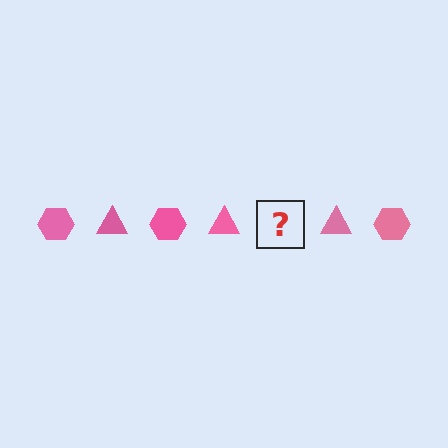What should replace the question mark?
The question mark should be replaced with a pink hexagon.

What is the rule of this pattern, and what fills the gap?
The rule is that the pattern cycles through hexagon, triangle shapes in pink. The gap should be filled with a pink hexagon.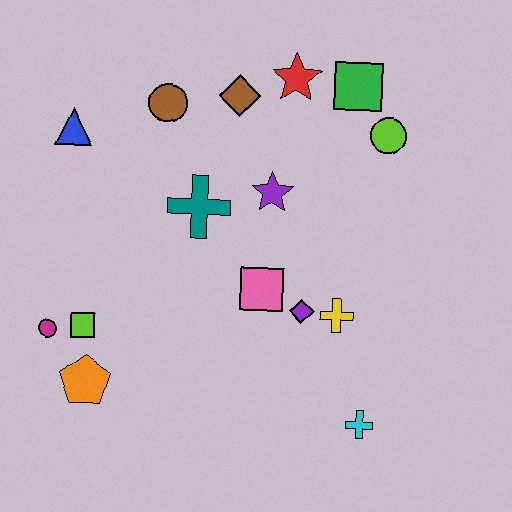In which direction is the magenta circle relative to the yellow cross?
The magenta circle is to the left of the yellow cross.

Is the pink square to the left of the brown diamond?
No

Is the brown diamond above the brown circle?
Yes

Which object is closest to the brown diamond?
The red star is closest to the brown diamond.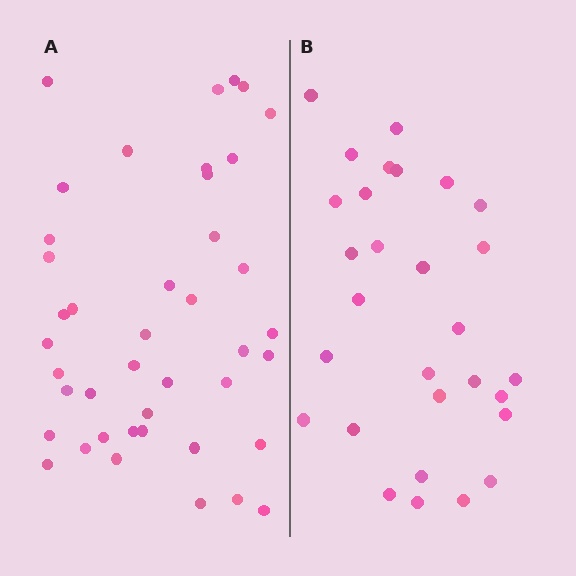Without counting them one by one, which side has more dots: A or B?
Region A (the left region) has more dots.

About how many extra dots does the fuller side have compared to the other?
Region A has approximately 15 more dots than region B.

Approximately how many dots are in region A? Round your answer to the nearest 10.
About 40 dots. (The exact count is 42, which rounds to 40.)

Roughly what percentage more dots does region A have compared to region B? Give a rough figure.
About 45% more.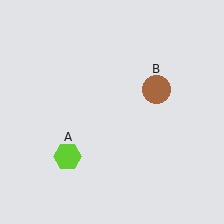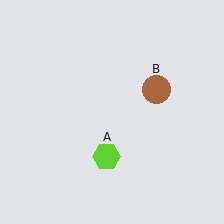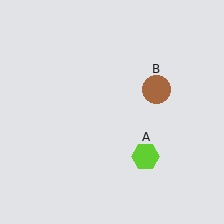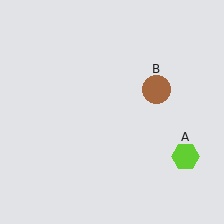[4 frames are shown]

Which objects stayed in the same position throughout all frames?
Brown circle (object B) remained stationary.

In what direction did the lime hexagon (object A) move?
The lime hexagon (object A) moved right.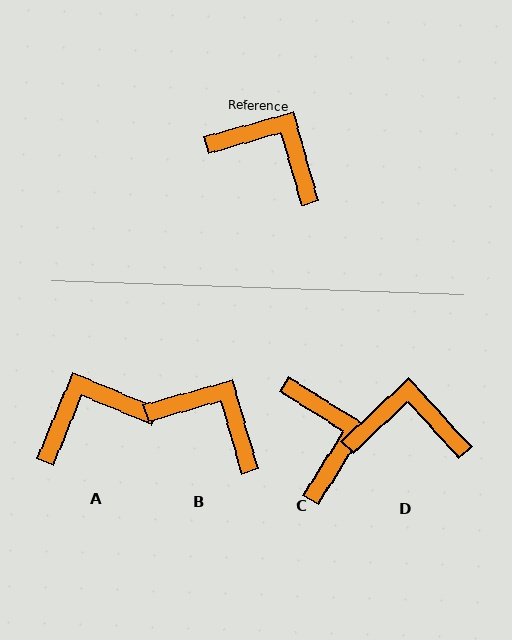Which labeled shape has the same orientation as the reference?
B.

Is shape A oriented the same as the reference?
No, it is off by about 51 degrees.